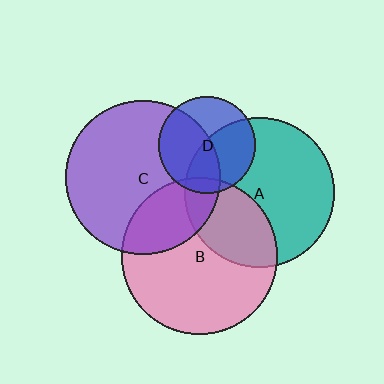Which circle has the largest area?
Circle B (pink).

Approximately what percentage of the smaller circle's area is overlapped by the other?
Approximately 10%.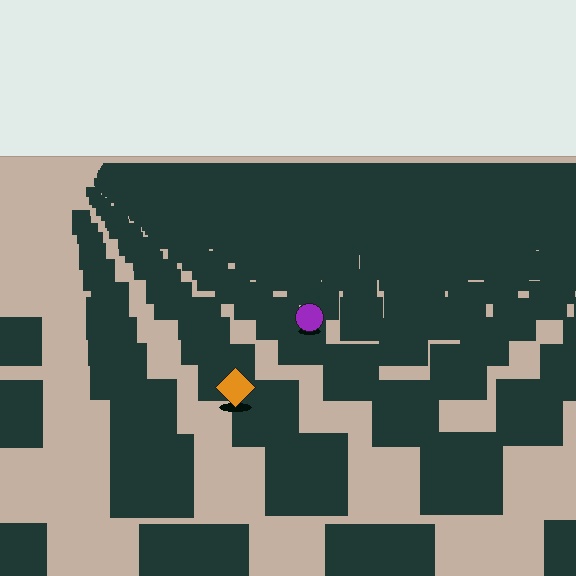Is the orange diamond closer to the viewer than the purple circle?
Yes. The orange diamond is closer — you can tell from the texture gradient: the ground texture is coarser near it.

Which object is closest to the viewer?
The orange diamond is closest. The texture marks near it are larger and more spread out.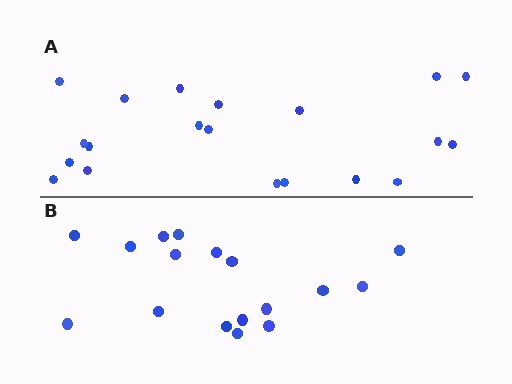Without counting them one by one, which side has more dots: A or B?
Region A (the top region) has more dots.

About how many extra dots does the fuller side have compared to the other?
Region A has just a few more — roughly 2 or 3 more dots than region B.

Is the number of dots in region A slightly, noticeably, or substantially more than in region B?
Region A has only slightly more — the two regions are fairly close. The ratio is roughly 1.2 to 1.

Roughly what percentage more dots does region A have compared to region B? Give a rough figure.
About 20% more.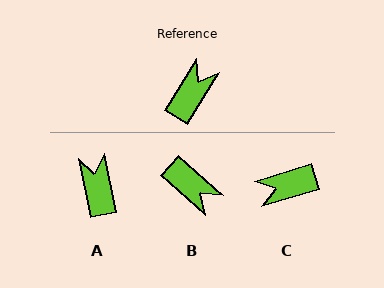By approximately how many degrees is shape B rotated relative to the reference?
Approximately 101 degrees clockwise.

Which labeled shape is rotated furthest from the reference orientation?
C, about 138 degrees away.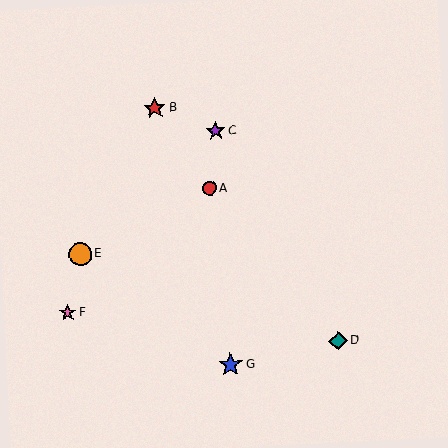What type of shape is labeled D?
Shape D is a teal diamond.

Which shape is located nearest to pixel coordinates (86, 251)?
The orange circle (labeled E) at (80, 254) is nearest to that location.